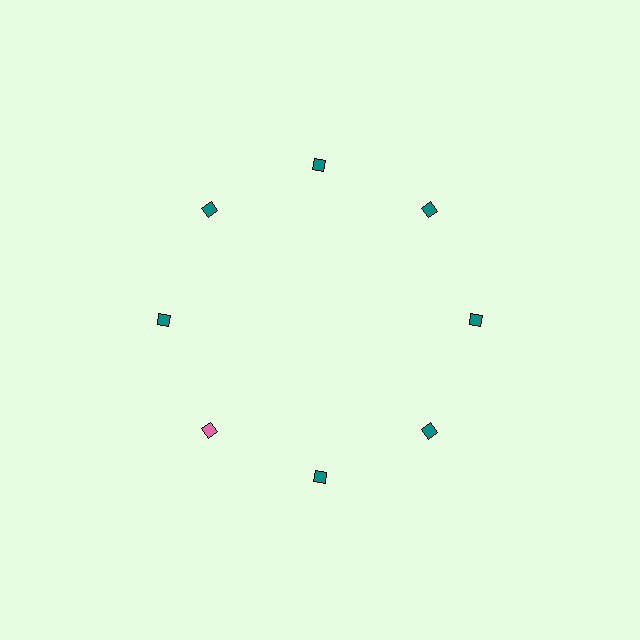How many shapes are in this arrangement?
There are 8 shapes arranged in a ring pattern.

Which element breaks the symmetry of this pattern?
The pink diamond at roughly the 8 o'clock position breaks the symmetry. All other shapes are teal diamonds.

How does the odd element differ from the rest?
It has a different color: pink instead of teal.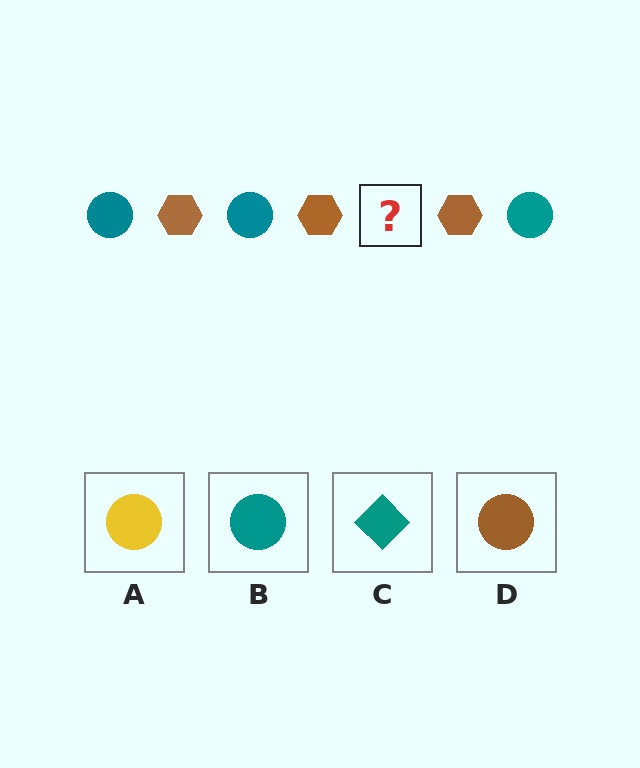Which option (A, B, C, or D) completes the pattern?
B.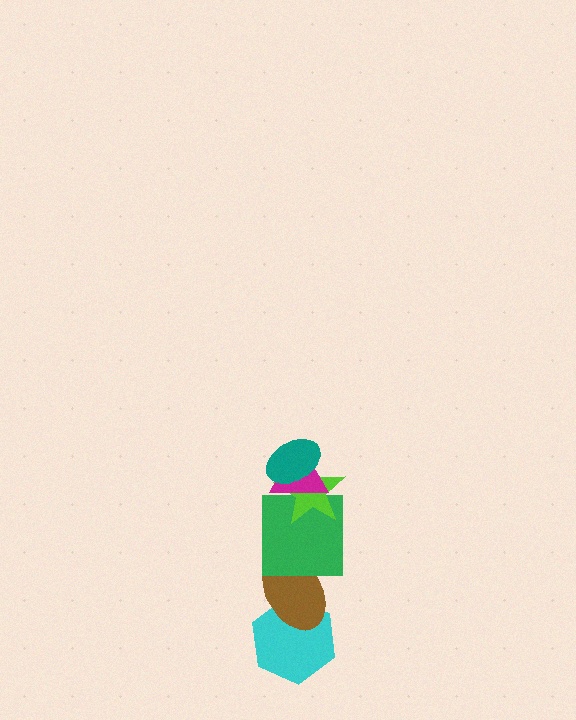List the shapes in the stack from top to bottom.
From top to bottom: the teal ellipse, the magenta triangle, the lime star, the green square, the brown ellipse, the cyan hexagon.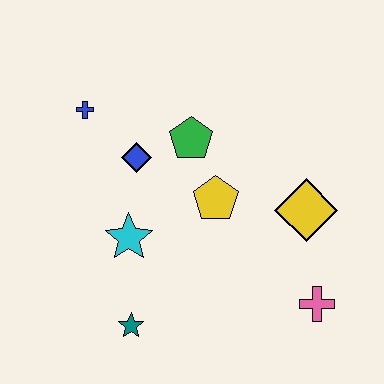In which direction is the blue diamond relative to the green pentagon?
The blue diamond is to the left of the green pentagon.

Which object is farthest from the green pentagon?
The pink cross is farthest from the green pentagon.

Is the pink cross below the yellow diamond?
Yes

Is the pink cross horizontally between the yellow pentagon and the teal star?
No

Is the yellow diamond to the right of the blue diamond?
Yes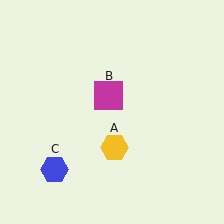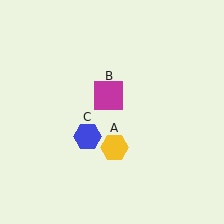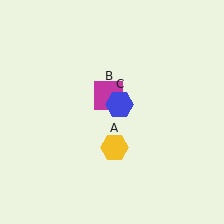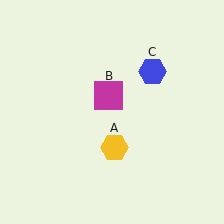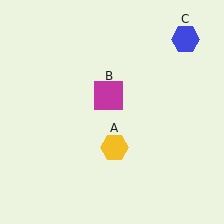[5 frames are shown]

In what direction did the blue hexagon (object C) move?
The blue hexagon (object C) moved up and to the right.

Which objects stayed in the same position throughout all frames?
Yellow hexagon (object A) and magenta square (object B) remained stationary.